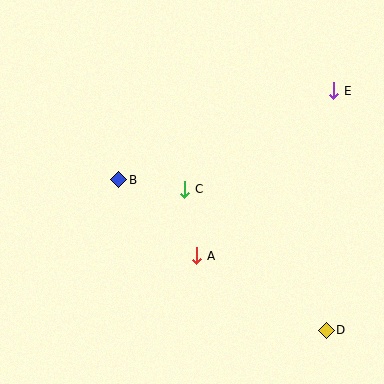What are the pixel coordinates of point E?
Point E is at (334, 91).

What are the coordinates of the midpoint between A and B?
The midpoint between A and B is at (158, 218).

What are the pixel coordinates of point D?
Point D is at (326, 330).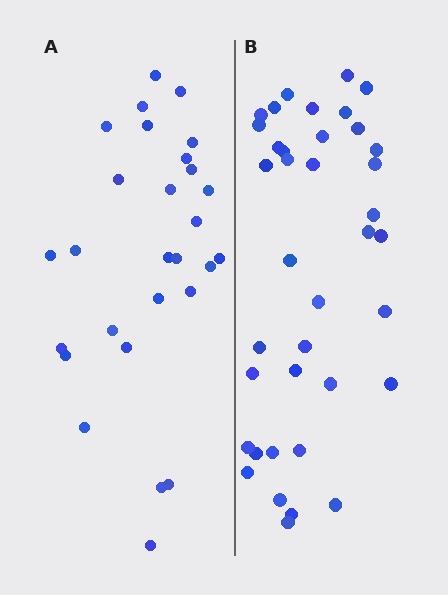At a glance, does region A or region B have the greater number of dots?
Region B (the right region) has more dots.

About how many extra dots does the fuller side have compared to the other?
Region B has roughly 10 or so more dots than region A.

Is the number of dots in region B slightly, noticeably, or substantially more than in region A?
Region B has noticeably more, but not dramatically so. The ratio is roughly 1.4 to 1.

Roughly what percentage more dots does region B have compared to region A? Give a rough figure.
About 35% more.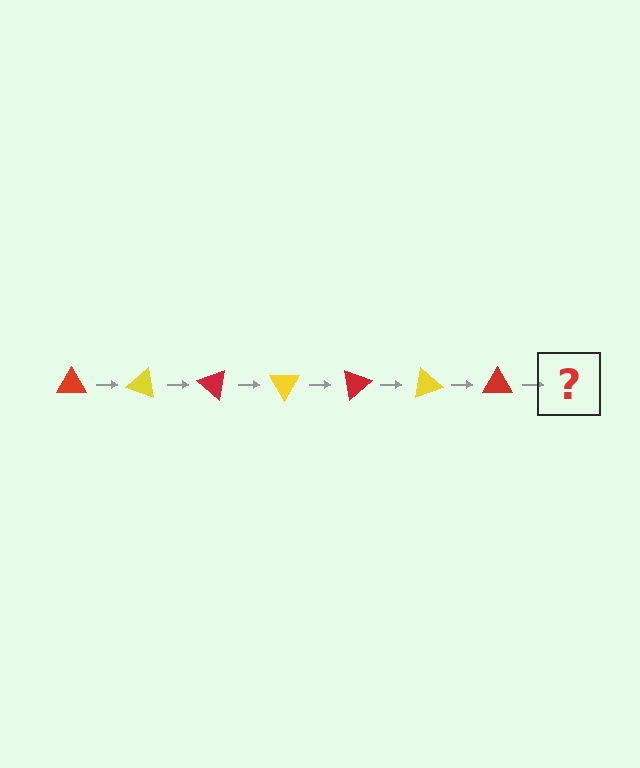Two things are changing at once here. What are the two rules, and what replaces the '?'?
The two rules are that it rotates 20 degrees each step and the color cycles through red and yellow. The '?' should be a yellow triangle, rotated 140 degrees from the start.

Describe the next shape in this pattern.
It should be a yellow triangle, rotated 140 degrees from the start.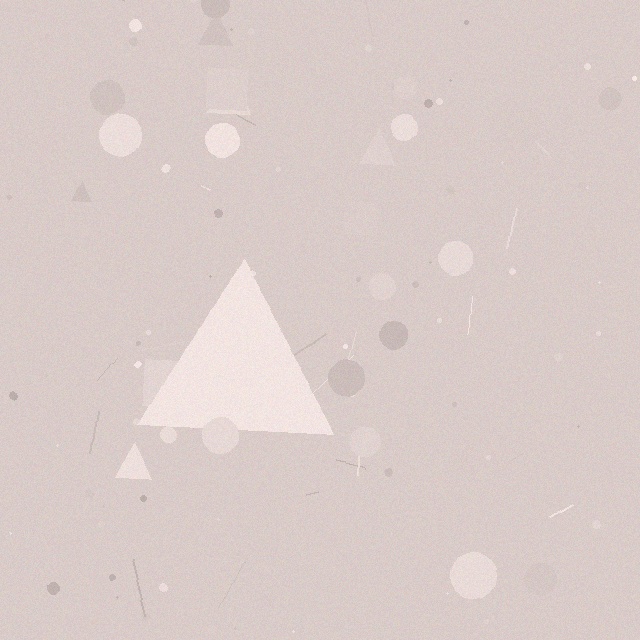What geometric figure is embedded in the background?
A triangle is embedded in the background.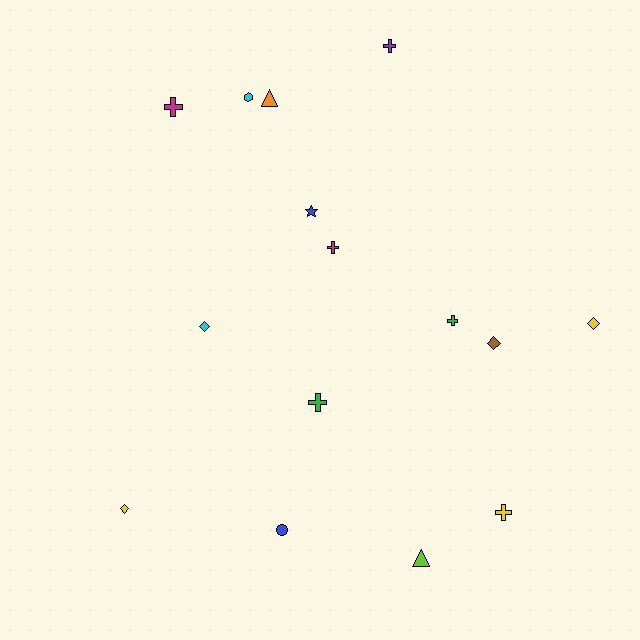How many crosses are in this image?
There are 6 crosses.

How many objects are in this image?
There are 15 objects.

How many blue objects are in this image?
There are 2 blue objects.